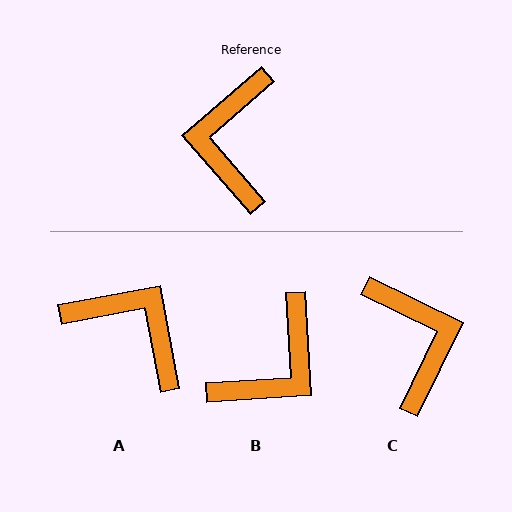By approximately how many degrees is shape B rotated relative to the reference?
Approximately 142 degrees counter-clockwise.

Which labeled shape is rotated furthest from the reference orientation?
C, about 157 degrees away.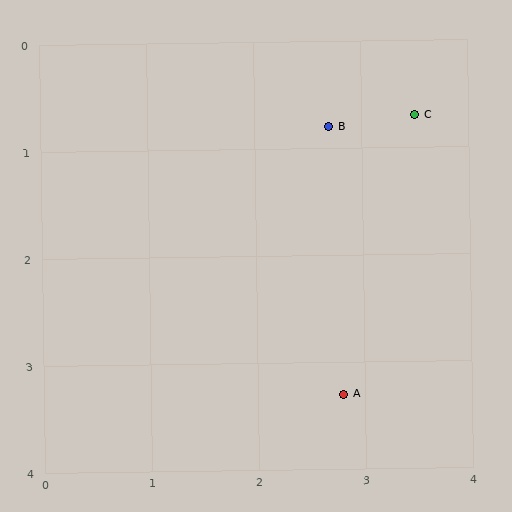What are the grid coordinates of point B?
Point B is at approximately (2.7, 0.8).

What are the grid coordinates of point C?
Point C is at approximately (3.5, 0.7).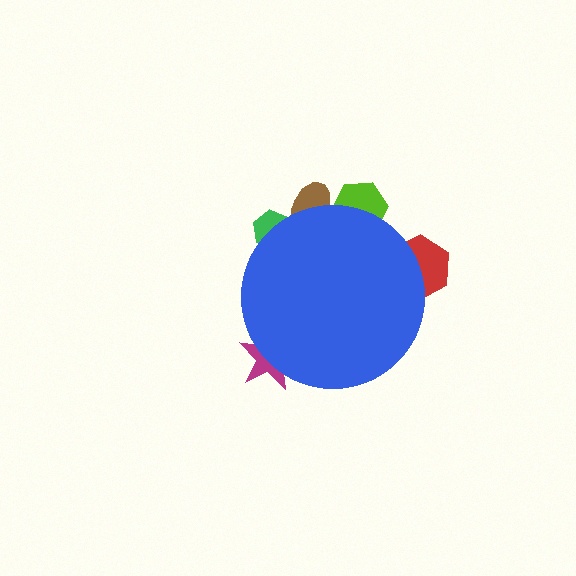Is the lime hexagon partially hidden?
Yes, the lime hexagon is partially hidden behind the blue circle.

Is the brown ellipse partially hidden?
Yes, the brown ellipse is partially hidden behind the blue circle.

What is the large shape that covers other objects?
A blue circle.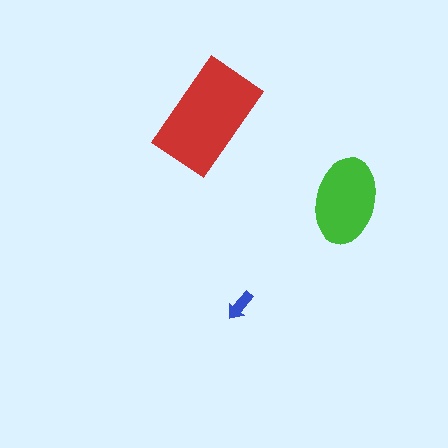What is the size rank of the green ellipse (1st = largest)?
2nd.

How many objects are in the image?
There are 3 objects in the image.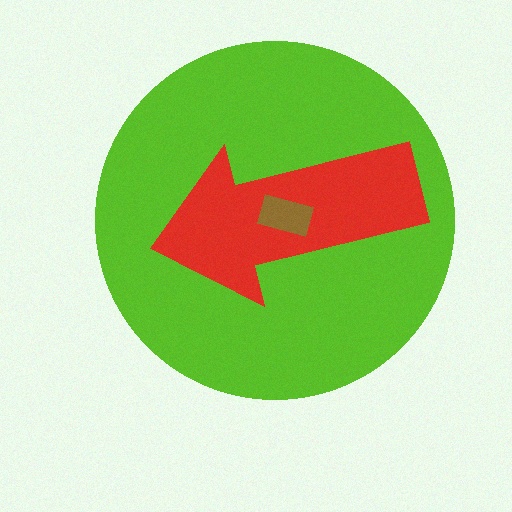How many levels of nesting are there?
3.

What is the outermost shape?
The lime circle.